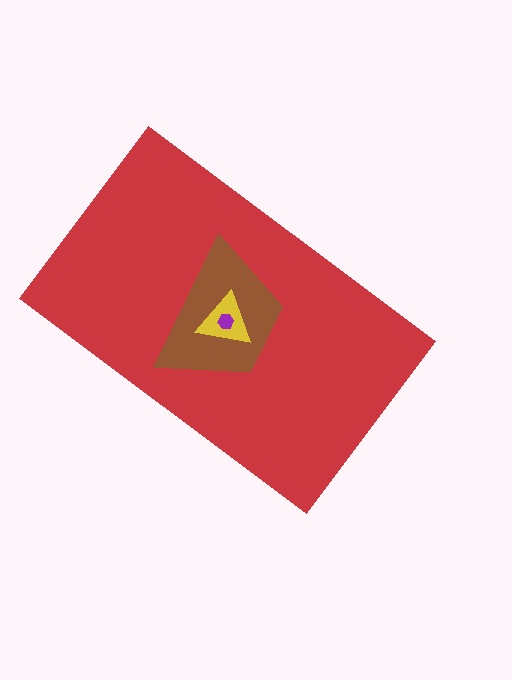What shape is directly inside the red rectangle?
The brown trapezoid.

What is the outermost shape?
The red rectangle.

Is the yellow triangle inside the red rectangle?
Yes.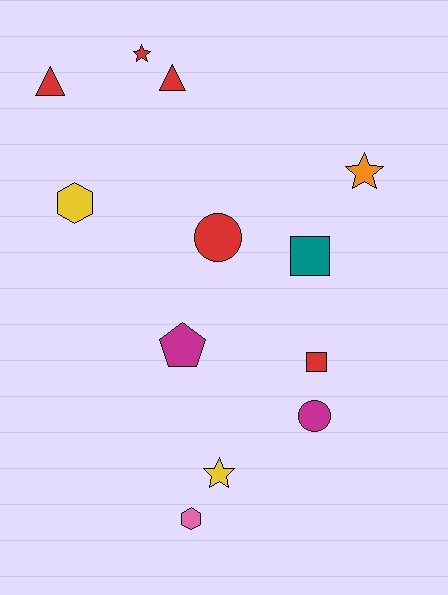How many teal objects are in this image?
There is 1 teal object.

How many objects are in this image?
There are 12 objects.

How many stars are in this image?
There are 3 stars.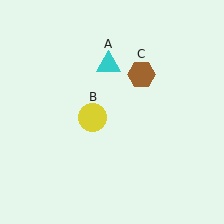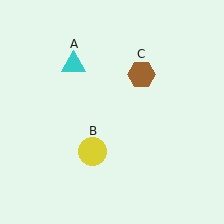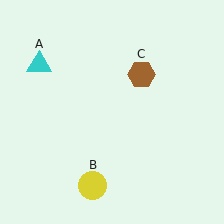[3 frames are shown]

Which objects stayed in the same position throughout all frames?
Brown hexagon (object C) remained stationary.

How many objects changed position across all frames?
2 objects changed position: cyan triangle (object A), yellow circle (object B).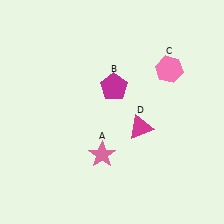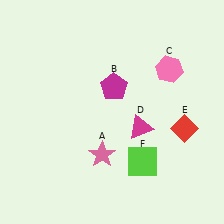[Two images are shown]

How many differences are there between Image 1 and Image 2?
There are 2 differences between the two images.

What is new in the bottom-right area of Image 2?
A red diamond (E) was added in the bottom-right area of Image 2.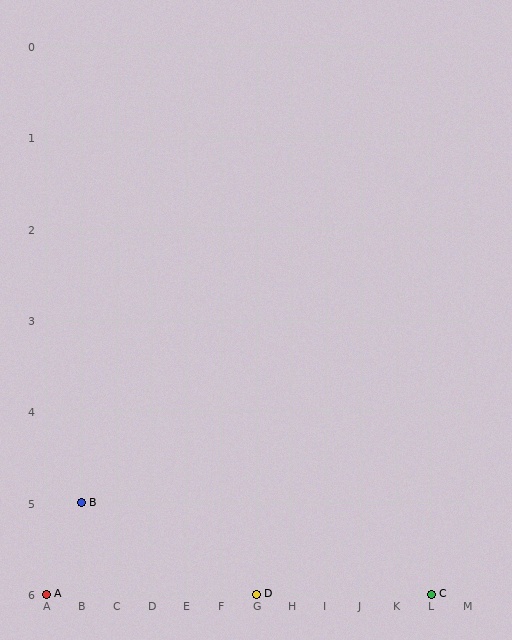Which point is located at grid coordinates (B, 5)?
Point B is at (B, 5).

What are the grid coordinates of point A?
Point A is at grid coordinates (A, 6).